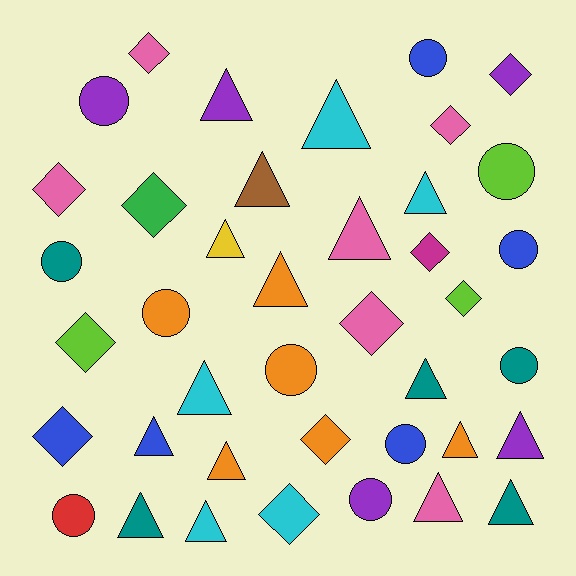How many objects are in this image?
There are 40 objects.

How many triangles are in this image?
There are 17 triangles.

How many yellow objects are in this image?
There is 1 yellow object.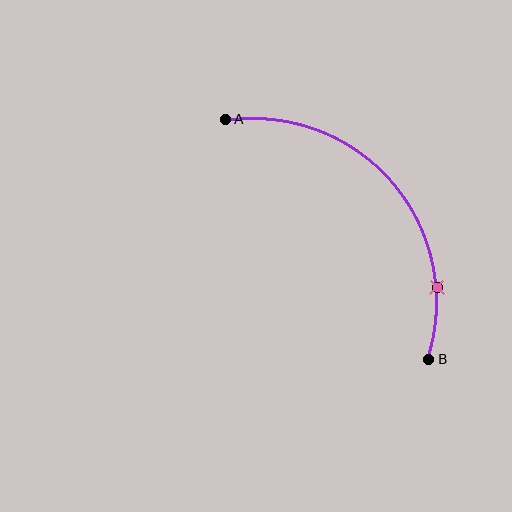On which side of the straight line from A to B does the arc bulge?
The arc bulges above and to the right of the straight line connecting A and B.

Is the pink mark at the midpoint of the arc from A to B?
No. The pink mark lies on the arc but is closer to endpoint B. The arc midpoint would be at the point on the curve equidistant along the arc from both A and B.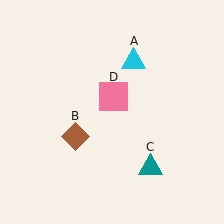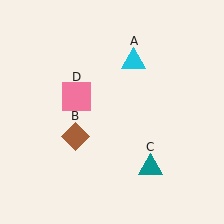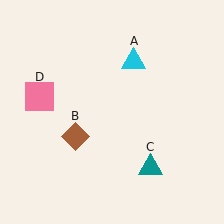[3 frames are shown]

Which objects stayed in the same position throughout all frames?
Cyan triangle (object A) and brown diamond (object B) and teal triangle (object C) remained stationary.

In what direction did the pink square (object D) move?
The pink square (object D) moved left.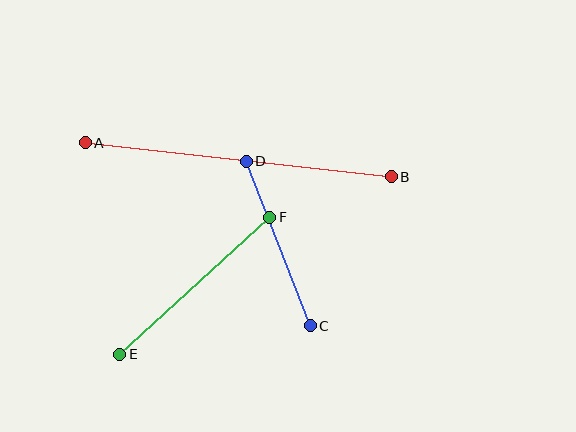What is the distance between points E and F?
The distance is approximately 203 pixels.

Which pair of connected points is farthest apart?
Points A and B are farthest apart.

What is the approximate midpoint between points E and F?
The midpoint is at approximately (195, 286) pixels.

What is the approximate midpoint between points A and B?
The midpoint is at approximately (238, 160) pixels.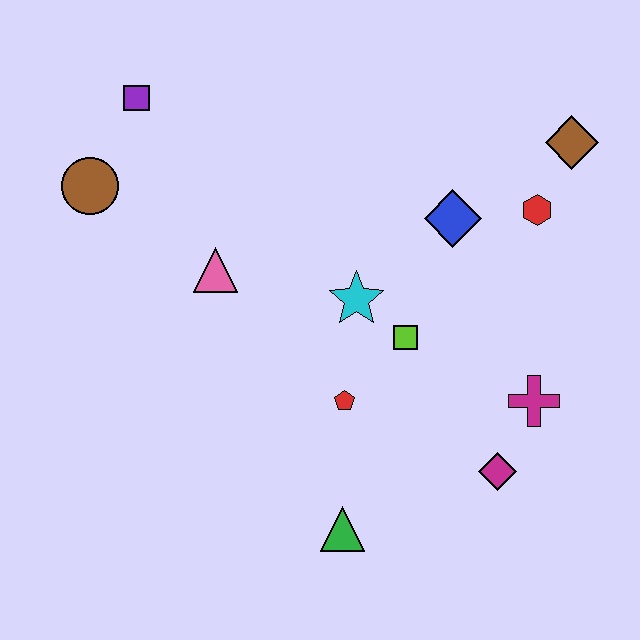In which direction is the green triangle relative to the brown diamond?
The green triangle is below the brown diamond.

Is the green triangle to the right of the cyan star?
No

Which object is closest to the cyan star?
The lime square is closest to the cyan star.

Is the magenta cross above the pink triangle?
No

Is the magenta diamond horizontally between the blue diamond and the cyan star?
No